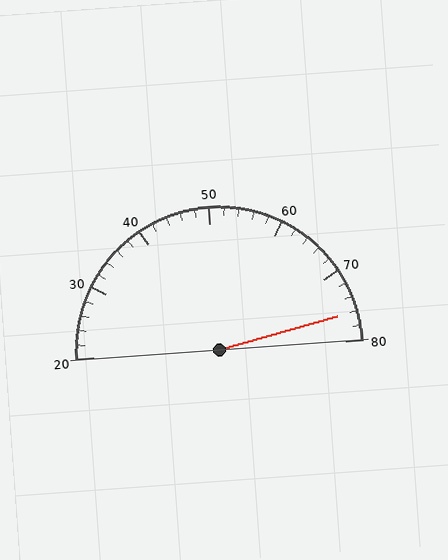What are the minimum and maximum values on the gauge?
The gauge ranges from 20 to 80.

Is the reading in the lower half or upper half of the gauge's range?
The reading is in the upper half of the range (20 to 80).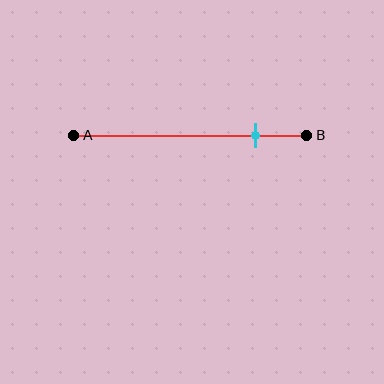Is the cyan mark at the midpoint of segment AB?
No, the mark is at about 80% from A, not at the 50% midpoint.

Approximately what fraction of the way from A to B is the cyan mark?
The cyan mark is approximately 80% of the way from A to B.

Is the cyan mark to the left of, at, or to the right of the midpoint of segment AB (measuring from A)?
The cyan mark is to the right of the midpoint of segment AB.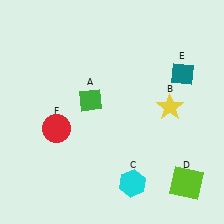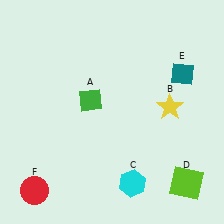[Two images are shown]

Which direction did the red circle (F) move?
The red circle (F) moved down.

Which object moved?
The red circle (F) moved down.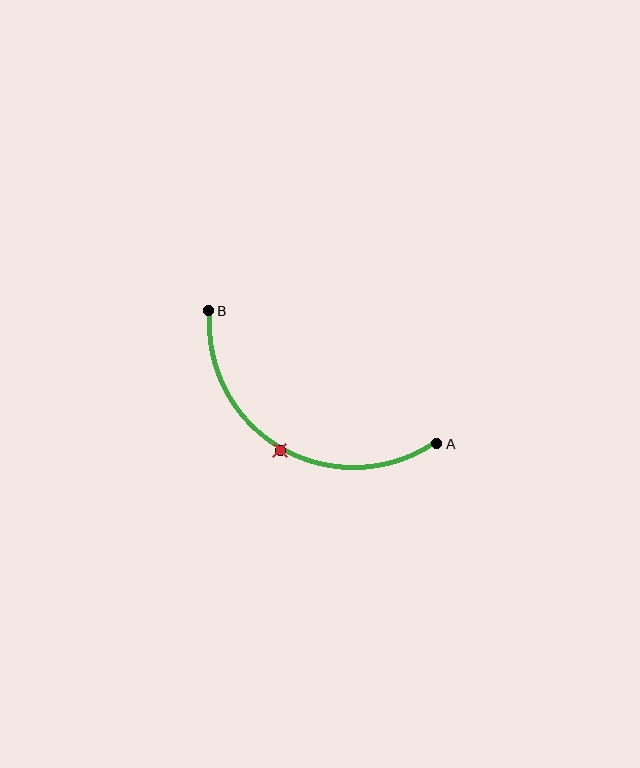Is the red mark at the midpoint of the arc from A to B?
Yes. The red mark lies on the arc at equal arc-length from both A and B — it is the arc midpoint.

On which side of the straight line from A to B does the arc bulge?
The arc bulges below the straight line connecting A and B.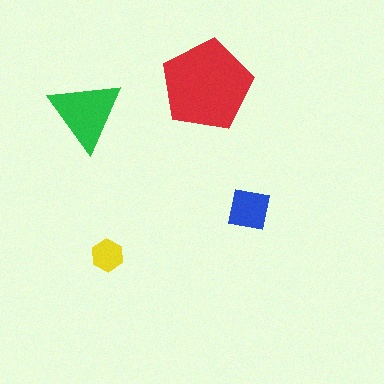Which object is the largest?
The red pentagon.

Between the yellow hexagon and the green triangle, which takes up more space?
The green triangle.